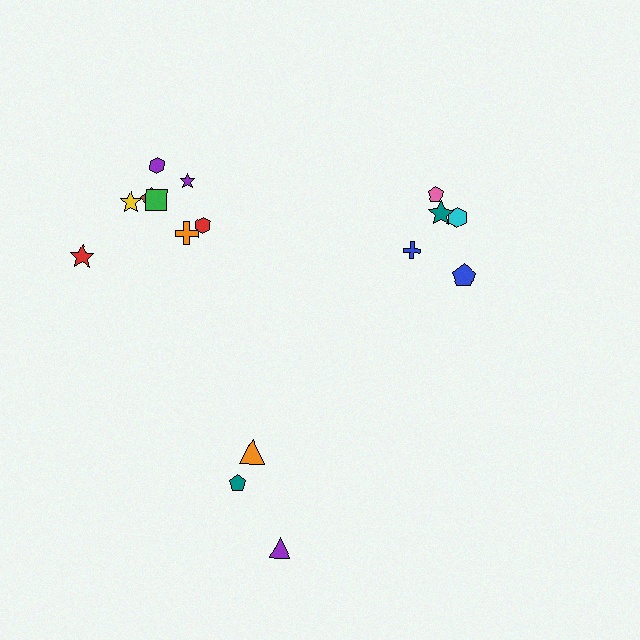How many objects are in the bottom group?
There are 3 objects.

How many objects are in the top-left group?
There are 8 objects.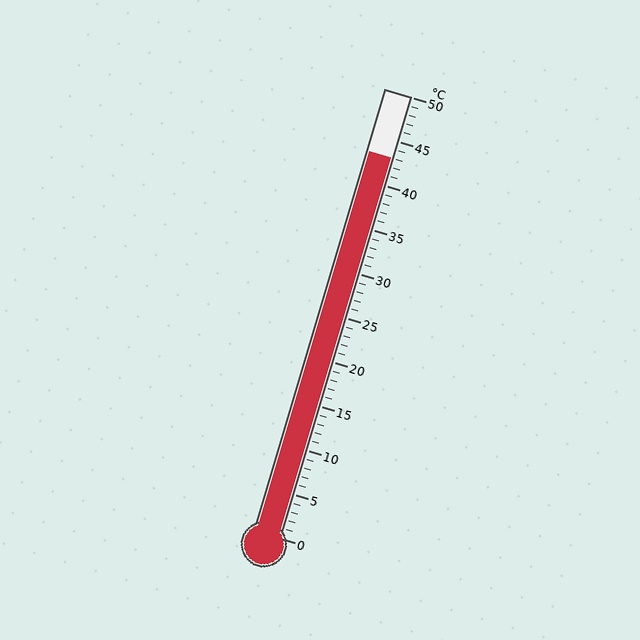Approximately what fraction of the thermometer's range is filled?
The thermometer is filled to approximately 85% of its range.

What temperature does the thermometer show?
The thermometer shows approximately 43°C.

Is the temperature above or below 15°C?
The temperature is above 15°C.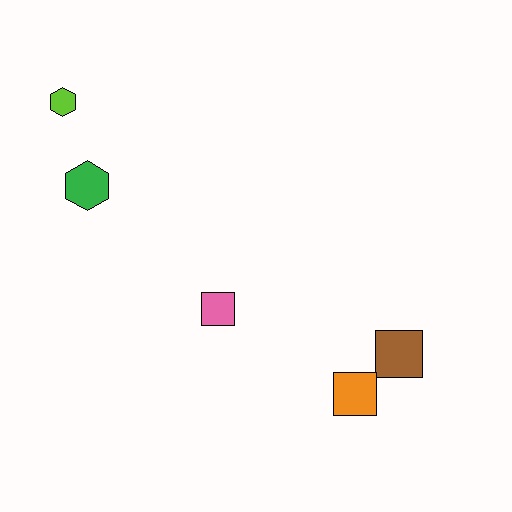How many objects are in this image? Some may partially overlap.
There are 5 objects.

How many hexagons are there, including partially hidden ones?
There are 2 hexagons.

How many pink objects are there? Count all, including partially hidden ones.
There is 1 pink object.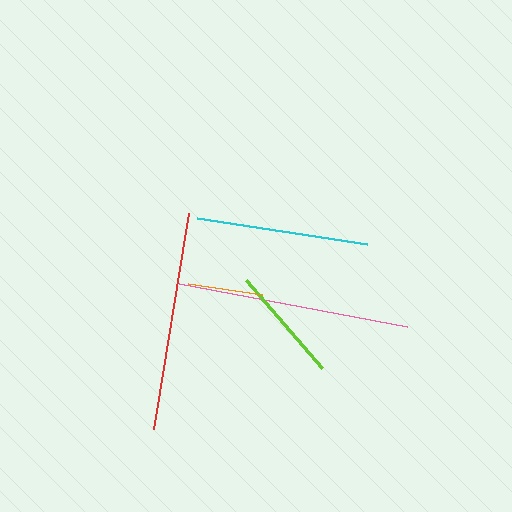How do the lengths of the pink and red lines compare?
The pink and red lines are approximately the same length.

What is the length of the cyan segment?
The cyan segment is approximately 171 pixels long.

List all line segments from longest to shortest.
From longest to shortest: pink, red, cyan, lime, orange.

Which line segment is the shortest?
The orange line is the shortest at approximately 75 pixels.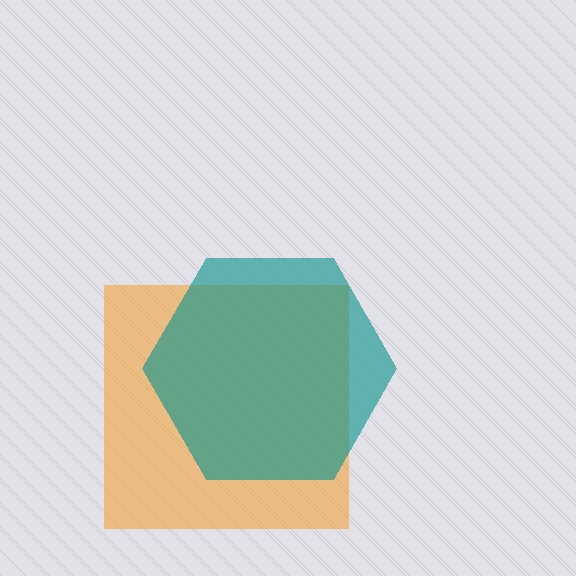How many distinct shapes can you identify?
There are 2 distinct shapes: an orange square, a teal hexagon.